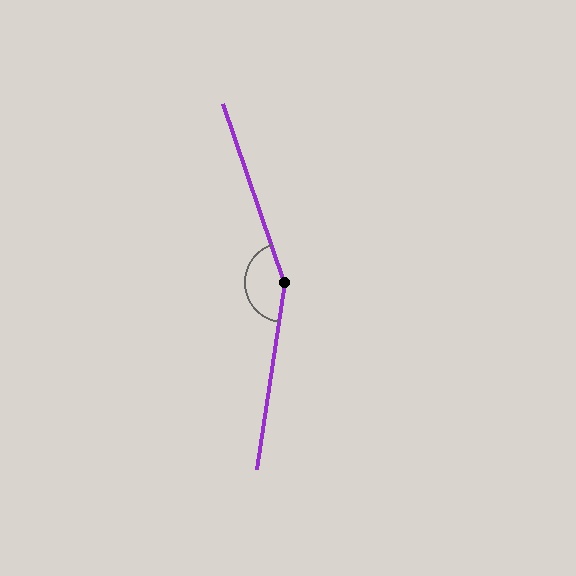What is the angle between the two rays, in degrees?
Approximately 153 degrees.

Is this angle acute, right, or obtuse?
It is obtuse.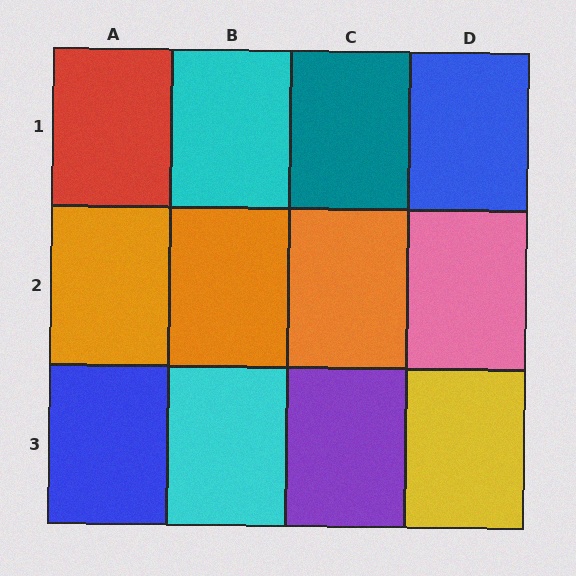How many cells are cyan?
2 cells are cyan.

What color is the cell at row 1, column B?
Cyan.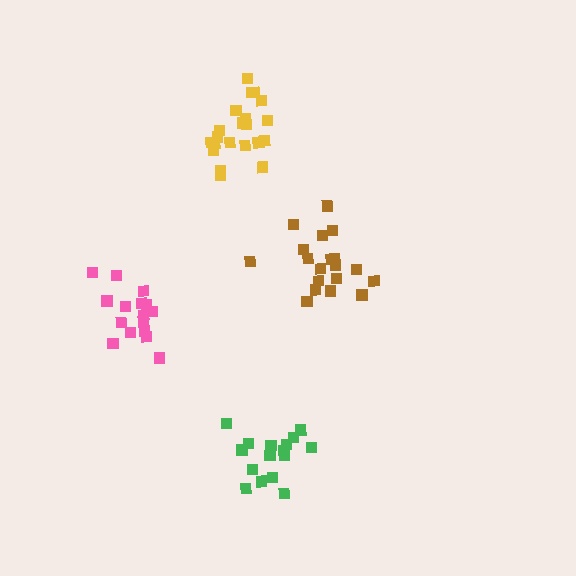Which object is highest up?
The yellow cluster is topmost.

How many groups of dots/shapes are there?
There are 4 groups.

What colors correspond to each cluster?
The clusters are colored: yellow, brown, pink, green.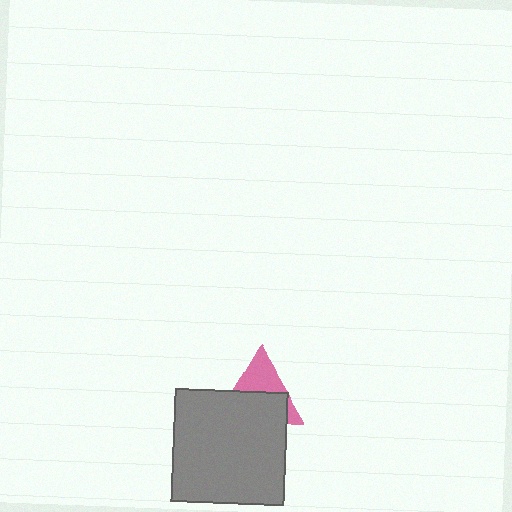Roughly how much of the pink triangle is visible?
A small part of it is visible (roughly 44%).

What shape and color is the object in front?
The object in front is a gray square.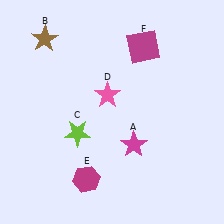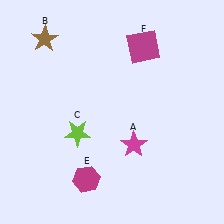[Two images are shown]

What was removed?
The pink star (D) was removed in Image 2.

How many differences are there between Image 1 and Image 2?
There is 1 difference between the two images.